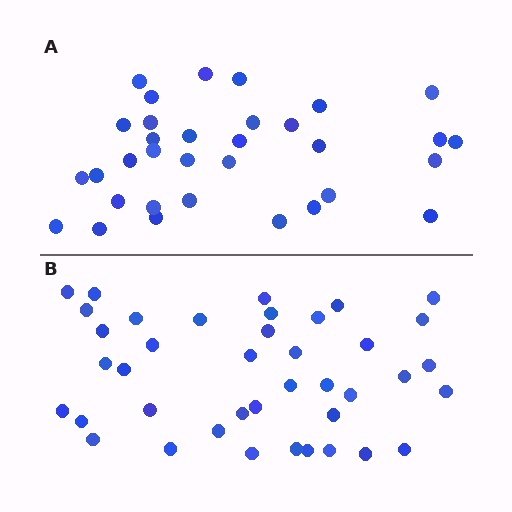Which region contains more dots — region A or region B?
Region B (the bottom region) has more dots.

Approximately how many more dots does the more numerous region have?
Region B has roughly 8 or so more dots than region A.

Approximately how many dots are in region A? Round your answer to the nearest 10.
About 30 dots. (The exact count is 33, which rounds to 30.)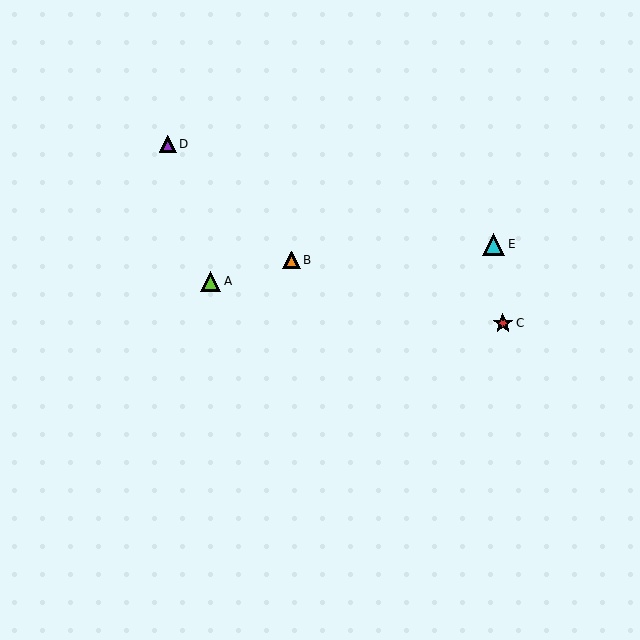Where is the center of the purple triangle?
The center of the purple triangle is at (168, 144).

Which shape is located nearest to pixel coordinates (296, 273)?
The orange triangle (labeled B) at (291, 260) is nearest to that location.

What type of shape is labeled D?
Shape D is a purple triangle.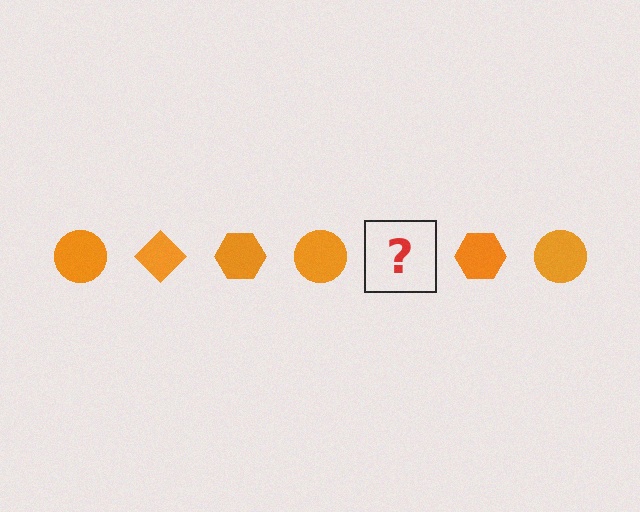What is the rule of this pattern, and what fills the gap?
The rule is that the pattern cycles through circle, diamond, hexagon shapes in orange. The gap should be filled with an orange diamond.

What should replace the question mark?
The question mark should be replaced with an orange diamond.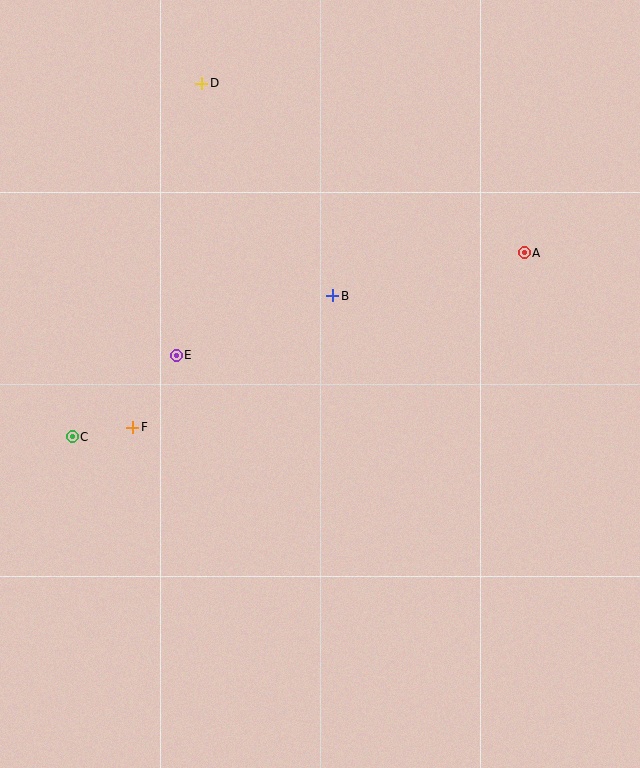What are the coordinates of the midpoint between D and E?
The midpoint between D and E is at (189, 219).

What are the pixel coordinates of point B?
Point B is at (333, 296).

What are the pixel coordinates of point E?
Point E is at (176, 355).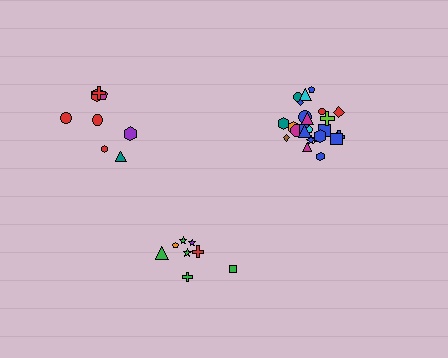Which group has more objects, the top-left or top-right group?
The top-right group.